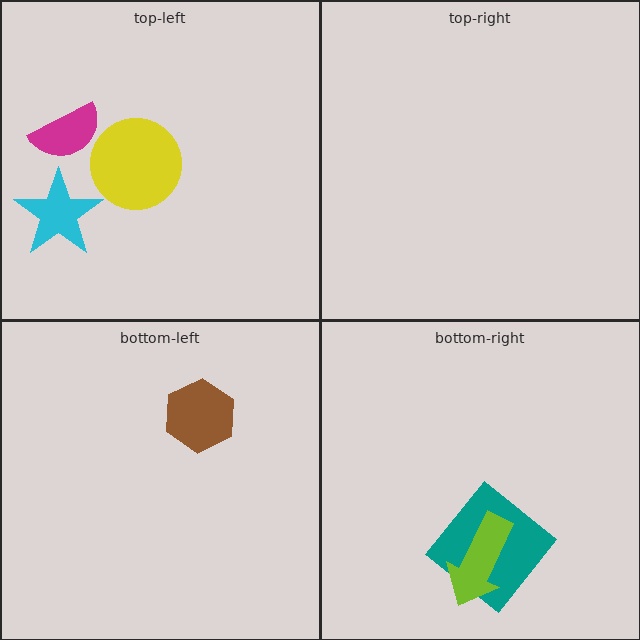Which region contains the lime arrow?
The bottom-right region.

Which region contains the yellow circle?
The top-left region.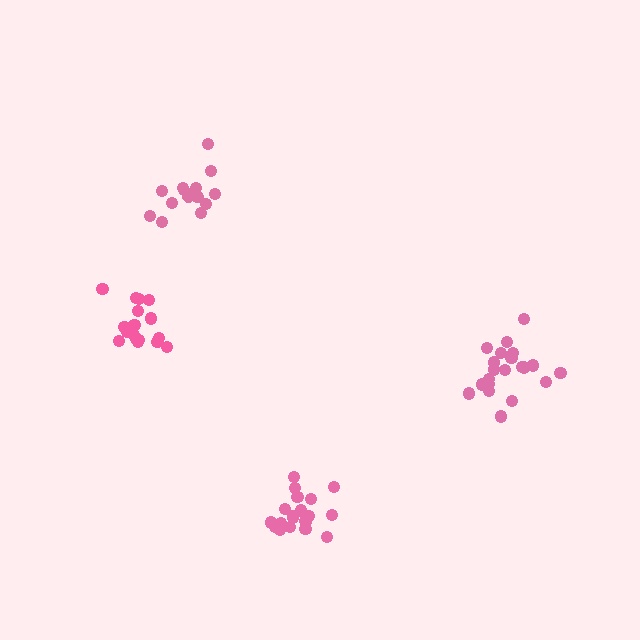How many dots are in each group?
Group 1: 21 dots, Group 2: 20 dots, Group 3: 18 dots, Group 4: 15 dots (74 total).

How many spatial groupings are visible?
There are 4 spatial groupings.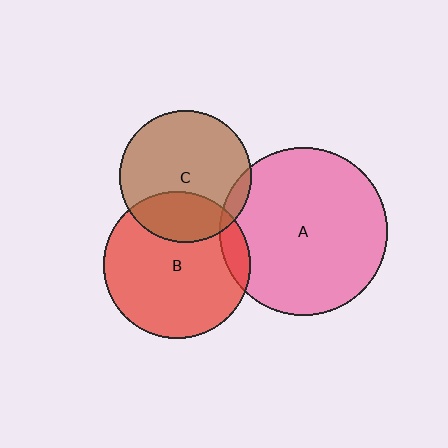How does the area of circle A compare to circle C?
Approximately 1.6 times.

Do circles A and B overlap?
Yes.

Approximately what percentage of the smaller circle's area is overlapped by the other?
Approximately 10%.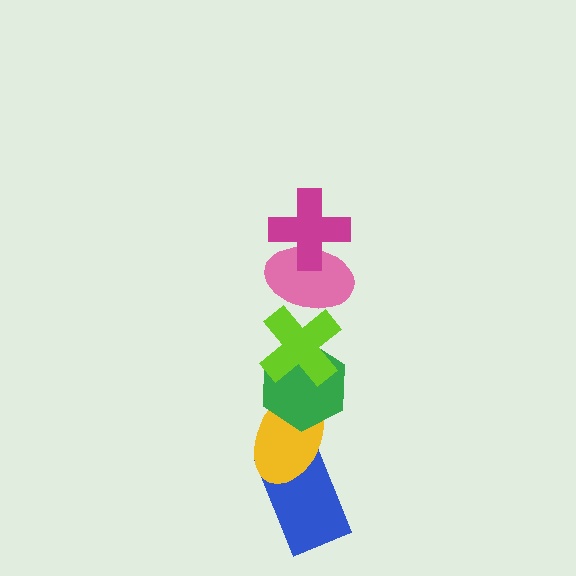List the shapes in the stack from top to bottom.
From top to bottom: the magenta cross, the pink ellipse, the lime cross, the green hexagon, the yellow ellipse, the blue rectangle.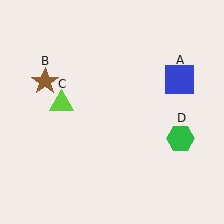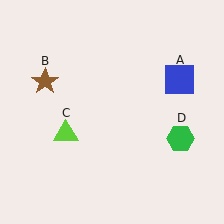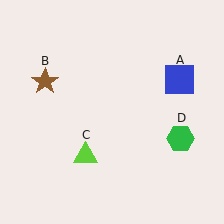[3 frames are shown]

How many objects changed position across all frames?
1 object changed position: lime triangle (object C).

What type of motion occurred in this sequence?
The lime triangle (object C) rotated counterclockwise around the center of the scene.